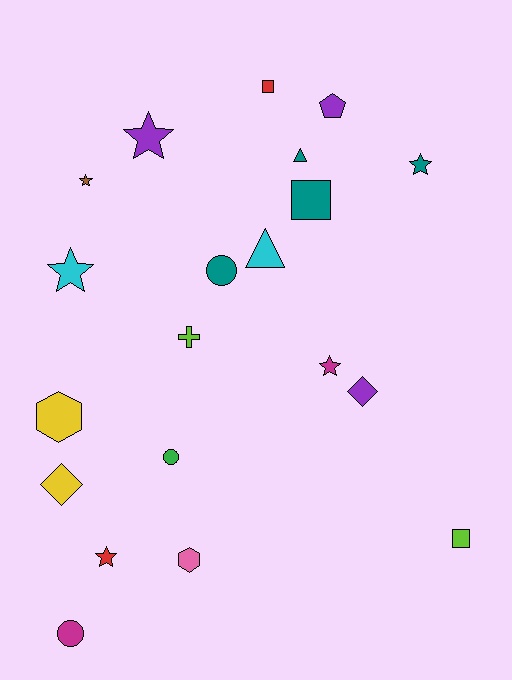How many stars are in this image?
There are 6 stars.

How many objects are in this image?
There are 20 objects.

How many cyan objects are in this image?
There are 2 cyan objects.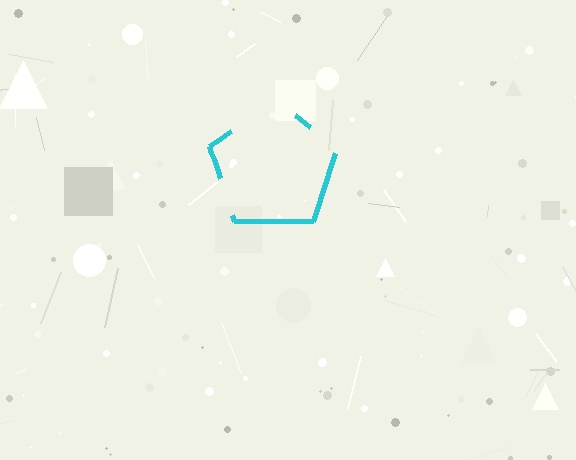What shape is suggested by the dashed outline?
The dashed outline suggests a pentagon.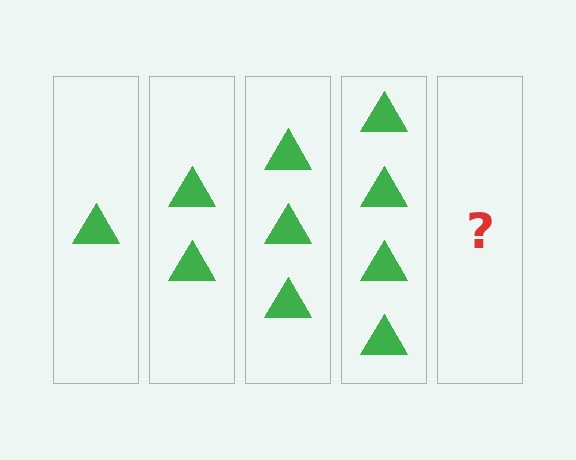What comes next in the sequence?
The next element should be 5 triangles.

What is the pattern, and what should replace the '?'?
The pattern is that each step adds one more triangle. The '?' should be 5 triangles.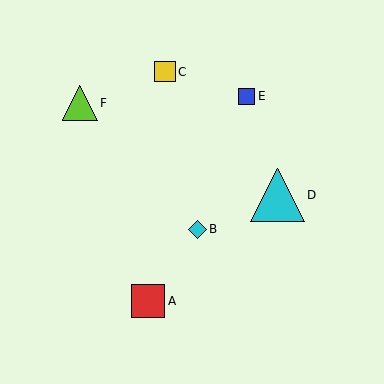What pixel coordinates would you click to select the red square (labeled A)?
Click at (148, 301) to select the red square A.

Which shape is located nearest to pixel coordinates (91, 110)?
The lime triangle (labeled F) at (80, 103) is nearest to that location.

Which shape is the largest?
The cyan triangle (labeled D) is the largest.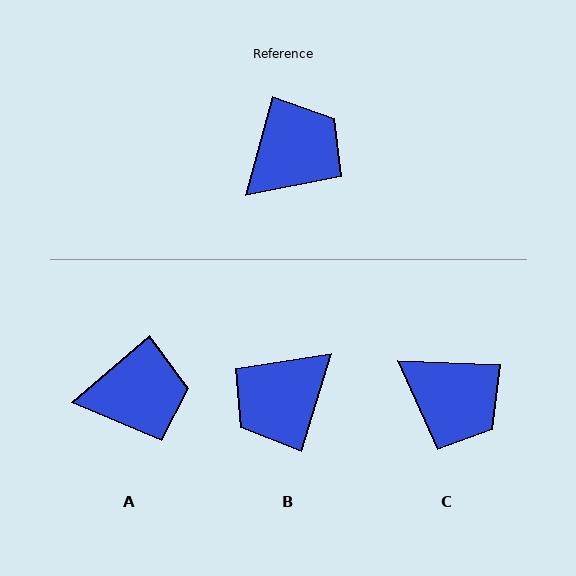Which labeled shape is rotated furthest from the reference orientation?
B, about 178 degrees away.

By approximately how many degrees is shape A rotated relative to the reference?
Approximately 34 degrees clockwise.